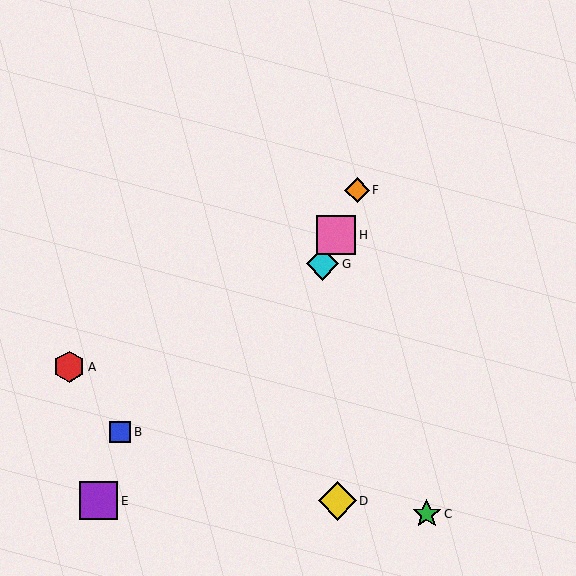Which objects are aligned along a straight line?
Objects F, G, H are aligned along a straight line.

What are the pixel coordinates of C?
Object C is at (427, 514).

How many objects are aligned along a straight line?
3 objects (F, G, H) are aligned along a straight line.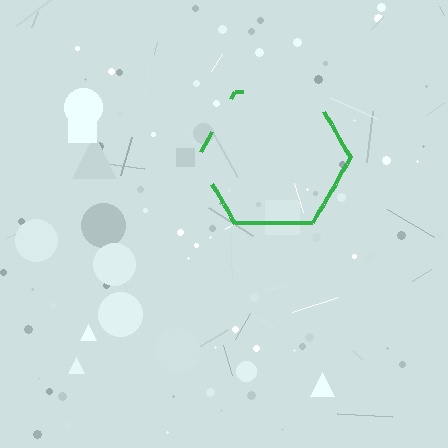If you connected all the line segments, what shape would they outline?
They would outline a hexagon.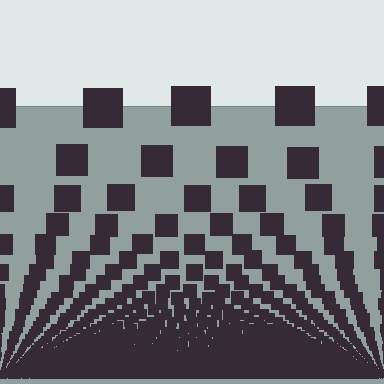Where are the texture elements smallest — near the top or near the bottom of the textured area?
Near the bottom.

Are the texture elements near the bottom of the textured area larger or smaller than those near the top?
Smaller. The gradient is inverted — elements near the bottom are smaller and denser.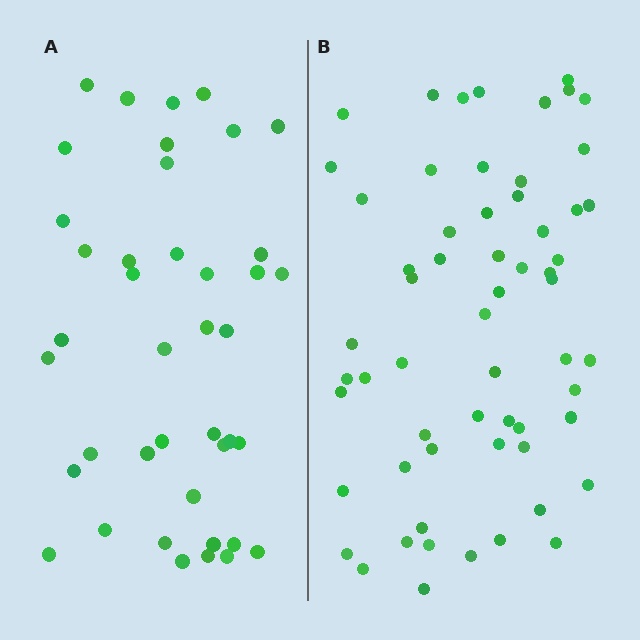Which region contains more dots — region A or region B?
Region B (the right region) has more dots.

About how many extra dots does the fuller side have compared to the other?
Region B has approximately 20 more dots than region A.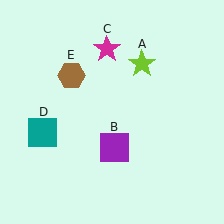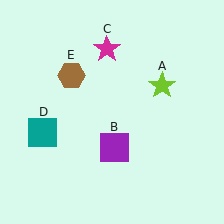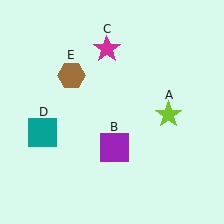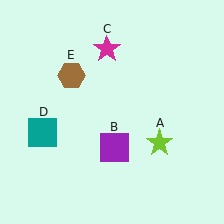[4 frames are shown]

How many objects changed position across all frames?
1 object changed position: lime star (object A).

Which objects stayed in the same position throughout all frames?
Purple square (object B) and magenta star (object C) and teal square (object D) and brown hexagon (object E) remained stationary.